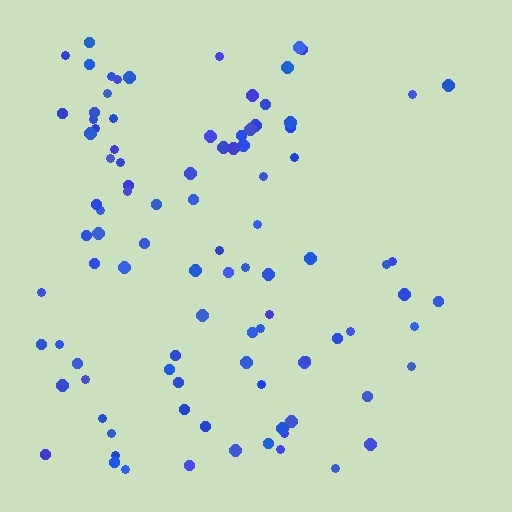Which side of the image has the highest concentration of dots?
The left.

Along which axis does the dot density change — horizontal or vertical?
Horizontal.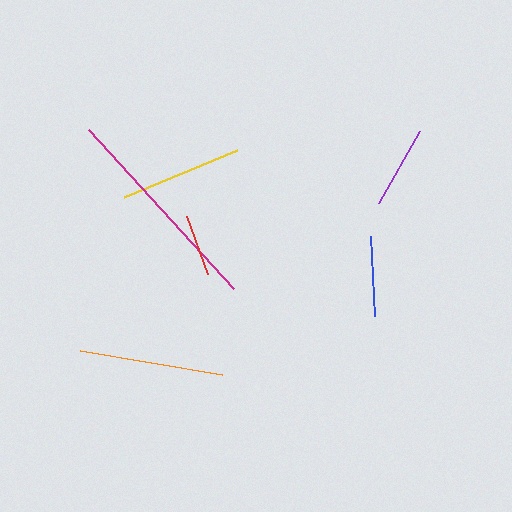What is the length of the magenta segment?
The magenta segment is approximately 215 pixels long.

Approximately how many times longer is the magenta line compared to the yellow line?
The magenta line is approximately 1.8 times the length of the yellow line.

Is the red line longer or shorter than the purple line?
The purple line is longer than the red line.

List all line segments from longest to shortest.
From longest to shortest: magenta, orange, yellow, purple, blue, red.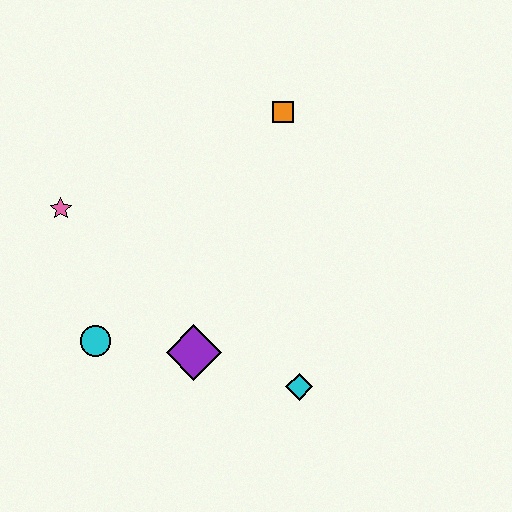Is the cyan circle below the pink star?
Yes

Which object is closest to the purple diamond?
The cyan circle is closest to the purple diamond.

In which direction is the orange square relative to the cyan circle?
The orange square is above the cyan circle.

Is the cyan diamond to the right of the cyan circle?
Yes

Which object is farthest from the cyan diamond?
The pink star is farthest from the cyan diamond.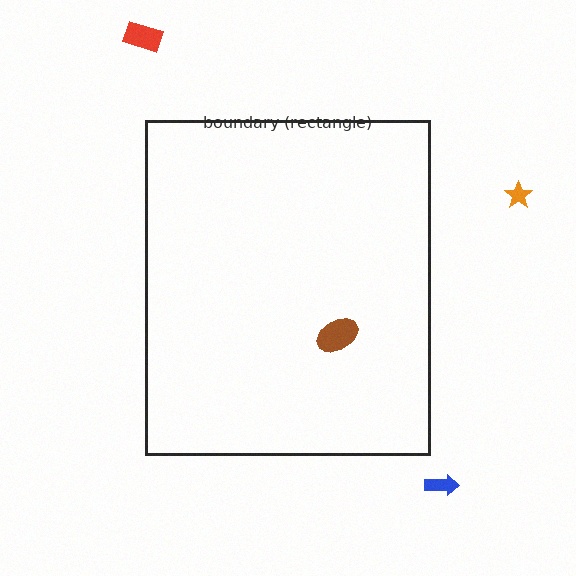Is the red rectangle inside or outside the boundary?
Outside.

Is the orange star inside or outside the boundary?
Outside.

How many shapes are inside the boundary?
1 inside, 3 outside.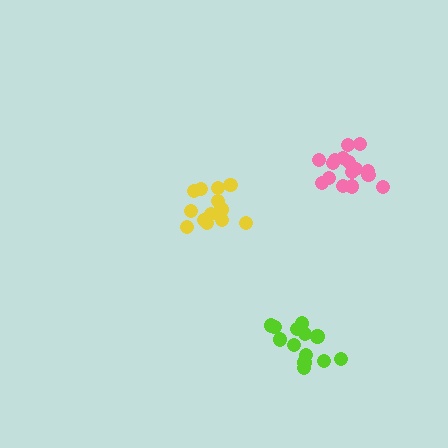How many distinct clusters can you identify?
There are 3 distinct clusters.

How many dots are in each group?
Group 1: 13 dots, Group 2: 16 dots, Group 3: 13 dots (42 total).